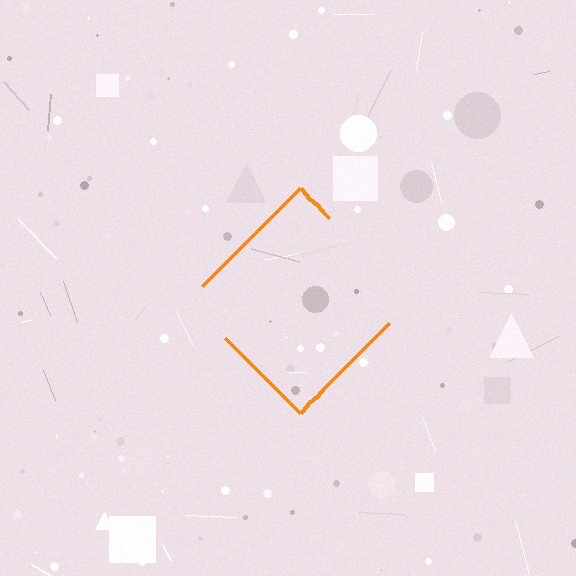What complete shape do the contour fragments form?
The contour fragments form a diamond.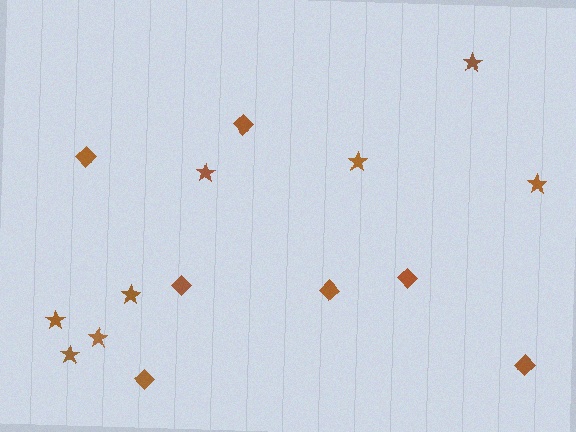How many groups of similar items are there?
There are 2 groups: one group of diamonds (7) and one group of stars (8).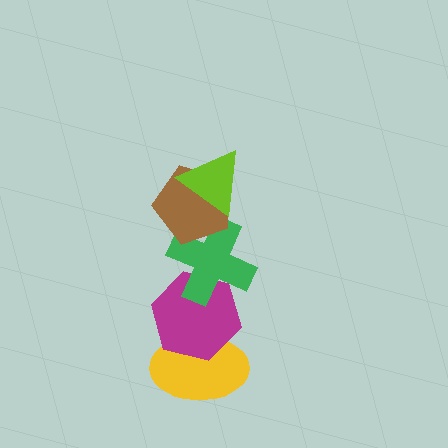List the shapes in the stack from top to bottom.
From top to bottom: the lime triangle, the brown pentagon, the green cross, the magenta hexagon, the yellow ellipse.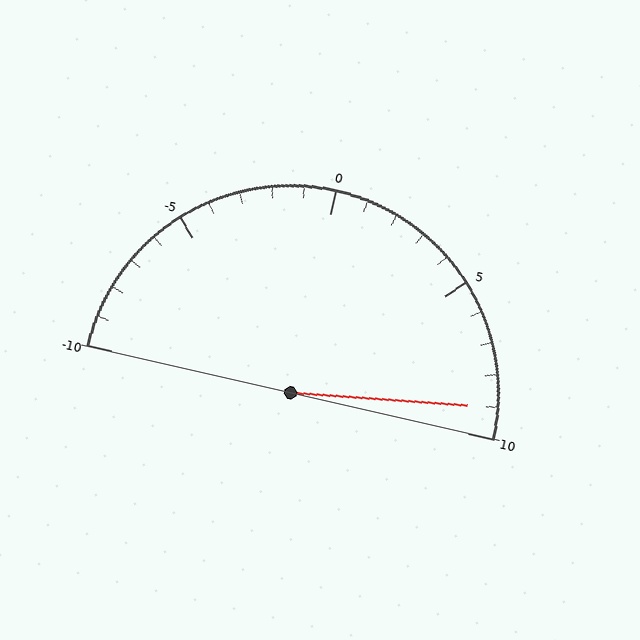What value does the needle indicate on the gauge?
The needle indicates approximately 9.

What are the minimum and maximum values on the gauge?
The gauge ranges from -10 to 10.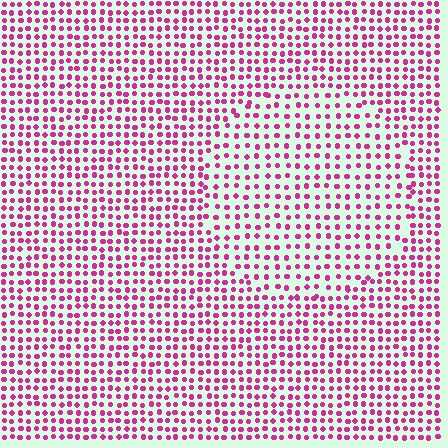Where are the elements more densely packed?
The elements are more densely packed outside the circle boundary.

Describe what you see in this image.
The image contains small magenta elements arranged at two different densities. A circle-shaped region is visible where the elements are less densely packed than the surrounding area.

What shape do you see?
I see a circle.